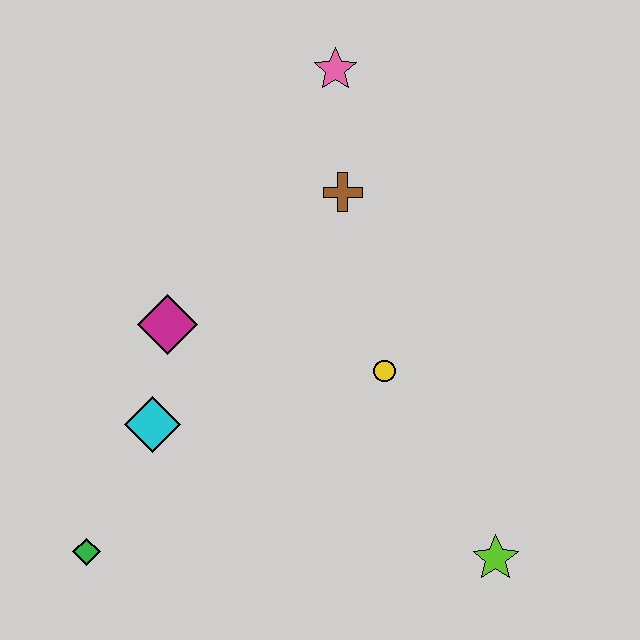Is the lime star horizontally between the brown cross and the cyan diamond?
No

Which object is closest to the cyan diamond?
The magenta diamond is closest to the cyan diamond.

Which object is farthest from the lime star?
The pink star is farthest from the lime star.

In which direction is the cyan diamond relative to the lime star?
The cyan diamond is to the left of the lime star.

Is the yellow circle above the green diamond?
Yes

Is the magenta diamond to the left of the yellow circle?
Yes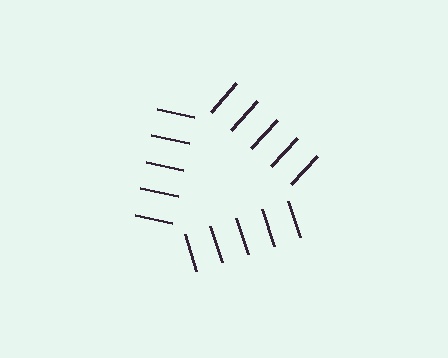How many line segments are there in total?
15 — 5 along each of the 3 edges.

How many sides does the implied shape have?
3 sides — the line-ends trace a triangle.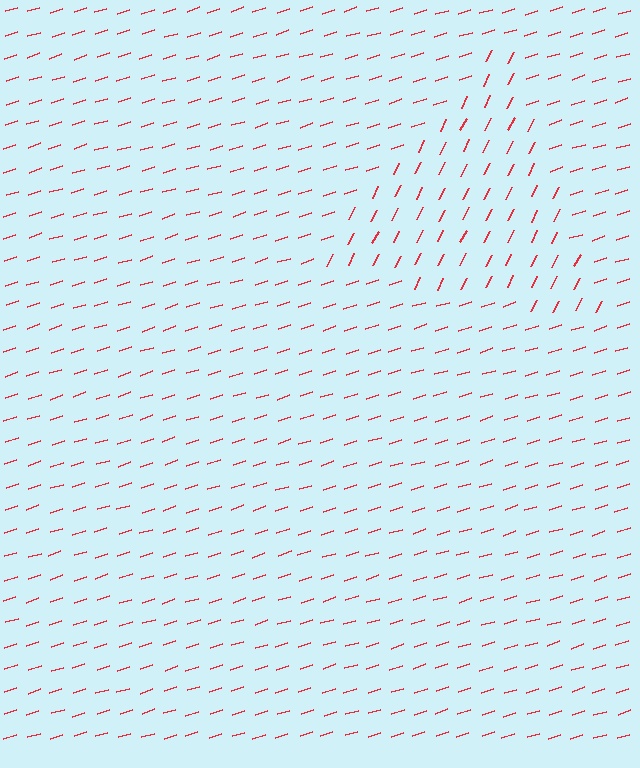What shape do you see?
I see a triangle.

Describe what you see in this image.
The image is filled with small red line segments. A triangle region in the image has lines oriented differently from the surrounding lines, creating a visible texture boundary.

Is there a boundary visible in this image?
Yes, there is a texture boundary formed by a change in line orientation.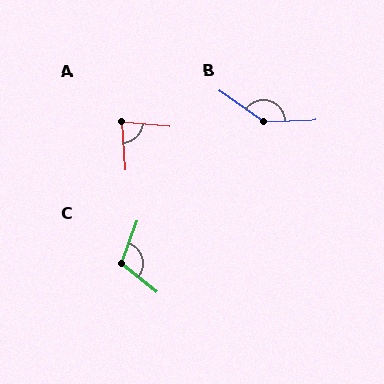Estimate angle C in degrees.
Approximately 108 degrees.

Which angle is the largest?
B, at approximately 144 degrees.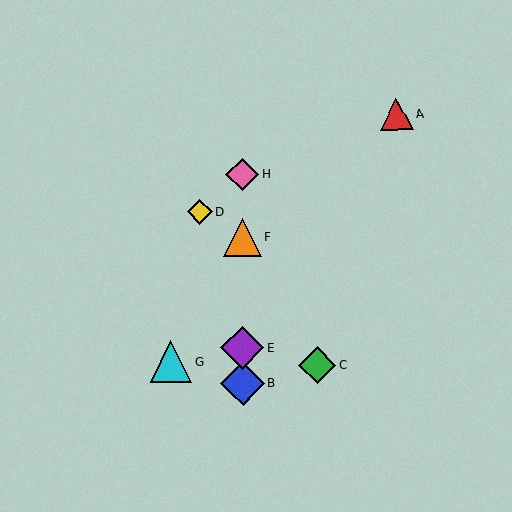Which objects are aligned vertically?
Objects B, E, F, H are aligned vertically.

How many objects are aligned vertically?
4 objects (B, E, F, H) are aligned vertically.